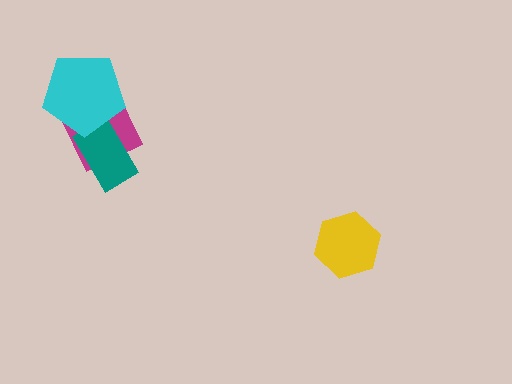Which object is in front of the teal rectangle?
The cyan pentagon is in front of the teal rectangle.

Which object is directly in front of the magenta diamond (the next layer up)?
The teal rectangle is directly in front of the magenta diamond.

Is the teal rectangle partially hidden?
Yes, it is partially covered by another shape.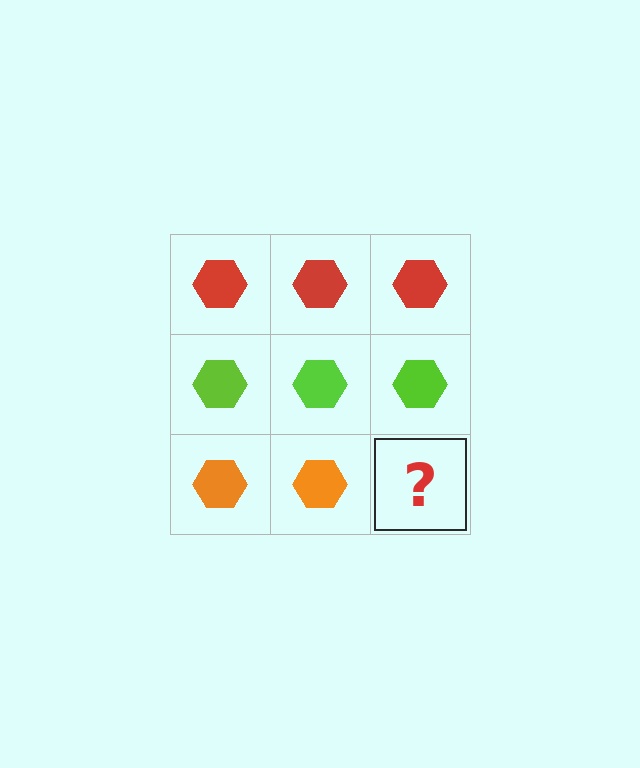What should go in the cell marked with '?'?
The missing cell should contain an orange hexagon.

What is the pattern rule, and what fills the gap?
The rule is that each row has a consistent color. The gap should be filled with an orange hexagon.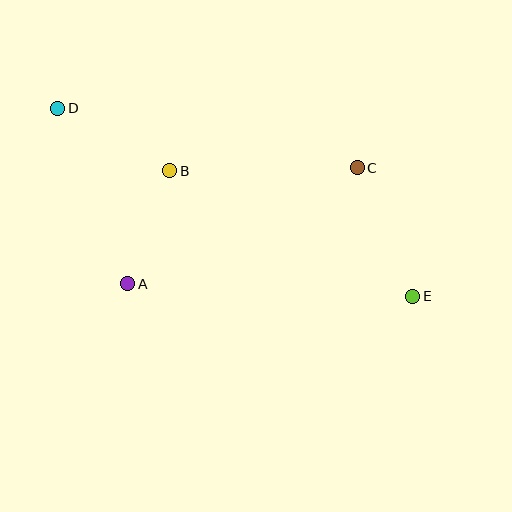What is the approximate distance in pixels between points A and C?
The distance between A and C is approximately 257 pixels.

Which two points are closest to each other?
Points A and B are closest to each other.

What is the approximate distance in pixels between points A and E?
The distance between A and E is approximately 285 pixels.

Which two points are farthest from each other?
Points D and E are farthest from each other.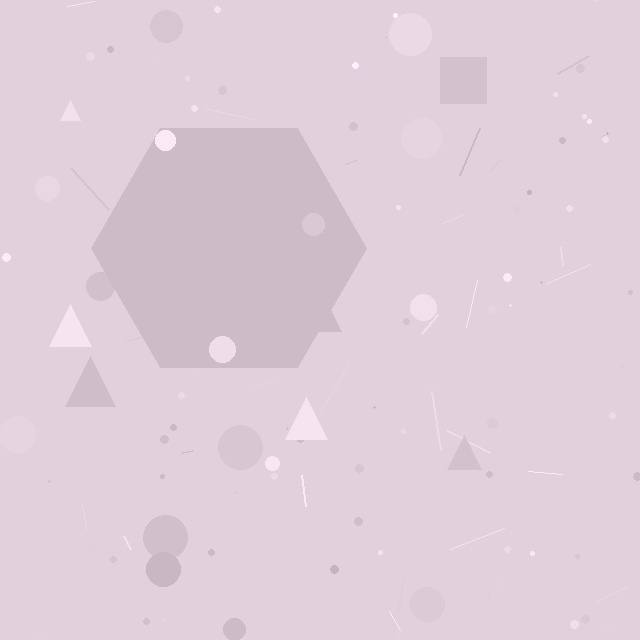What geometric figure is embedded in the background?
A hexagon is embedded in the background.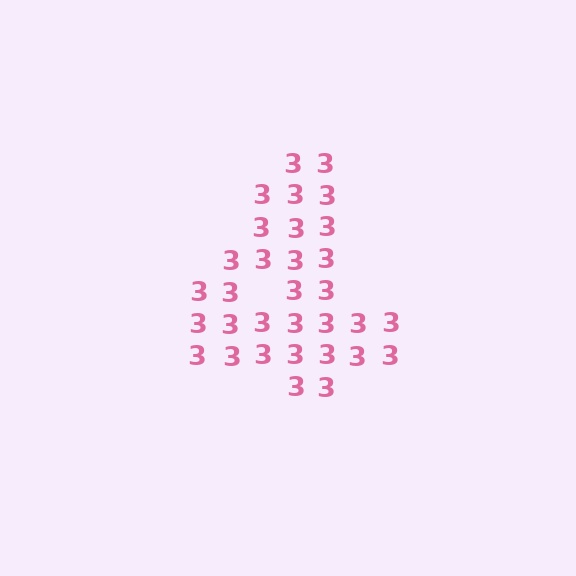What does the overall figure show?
The overall figure shows the digit 4.